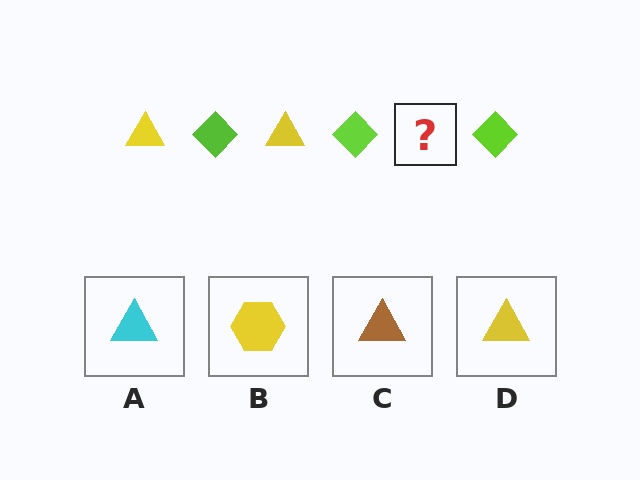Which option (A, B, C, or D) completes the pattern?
D.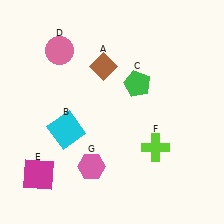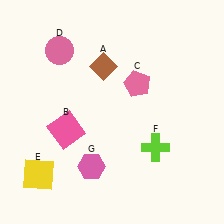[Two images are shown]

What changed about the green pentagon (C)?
In Image 1, C is green. In Image 2, it changed to pink.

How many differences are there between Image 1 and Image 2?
There are 3 differences between the two images.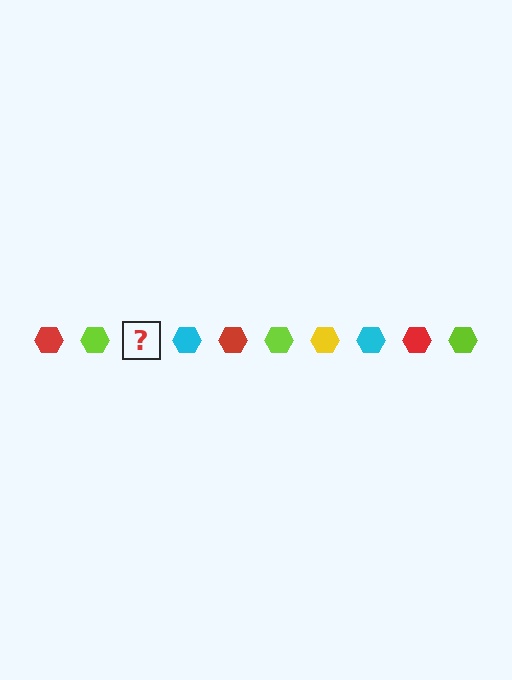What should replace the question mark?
The question mark should be replaced with a yellow hexagon.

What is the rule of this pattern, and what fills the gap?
The rule is that the pattern cycles through red, lime, yellow, cyan hexagons. The gap should be filled with a yellow hexagon.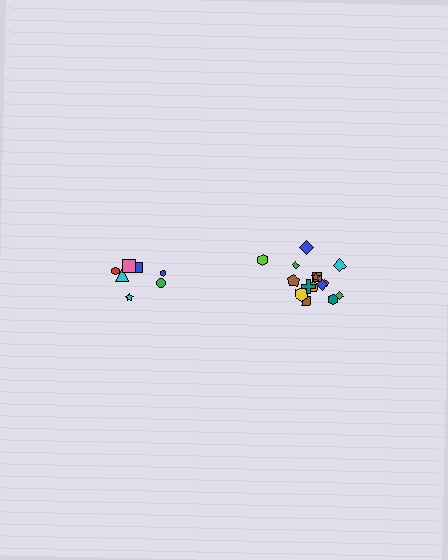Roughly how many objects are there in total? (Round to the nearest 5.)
Roughly 20 objects in total.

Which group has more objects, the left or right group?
The right group.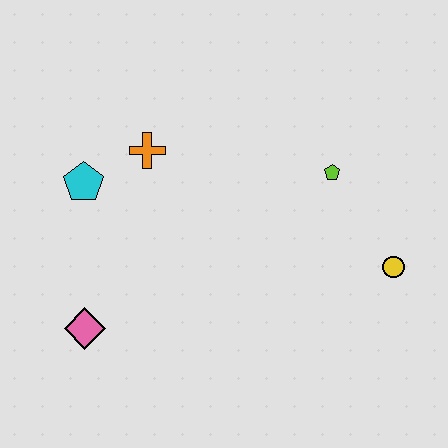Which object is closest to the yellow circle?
The lime pentagon is closest to the yellow circle.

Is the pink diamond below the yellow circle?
Yes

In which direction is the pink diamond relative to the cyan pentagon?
The pink diamond is below the cyan pentagon.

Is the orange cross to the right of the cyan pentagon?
Yes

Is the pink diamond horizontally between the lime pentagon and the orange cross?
No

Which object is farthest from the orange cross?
The yellow circle is farthest from the orange cross.